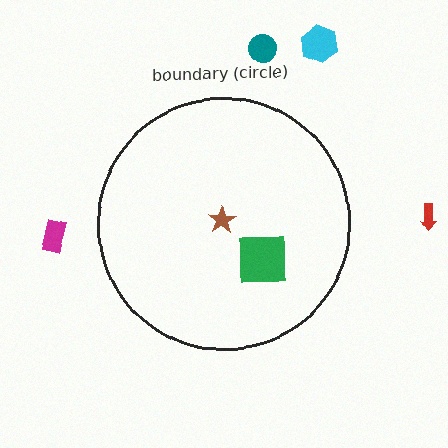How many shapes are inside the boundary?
2 inside, 4 outside.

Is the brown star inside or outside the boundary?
Inside.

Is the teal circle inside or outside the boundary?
Outside.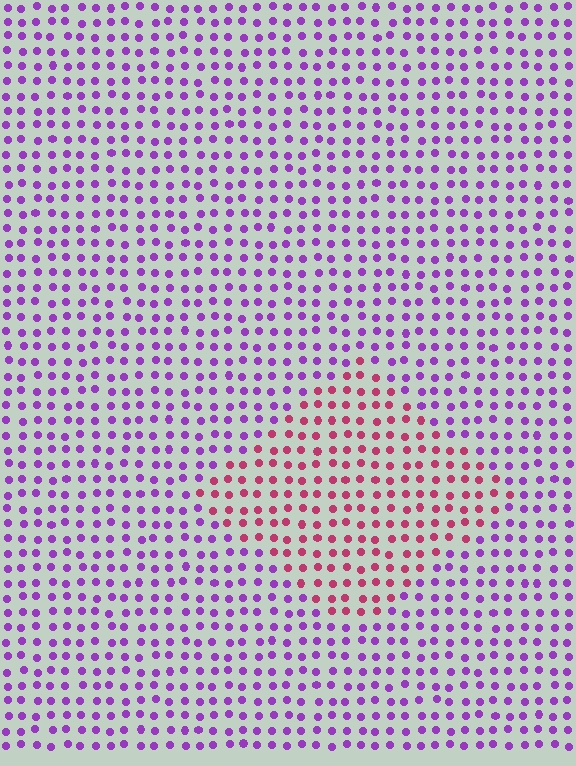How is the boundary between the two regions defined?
The boundary is defined purely by a slight shift in hue (about 54 degrees). Spacing, size, and orientation are identical on both sides.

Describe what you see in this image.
The image is filled with small purple elements in a uniform arrangement. A diamond-shaped region is visible where the elements are tinted to a slightly different hue, forming a subtle color boundary.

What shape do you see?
I see a diamond.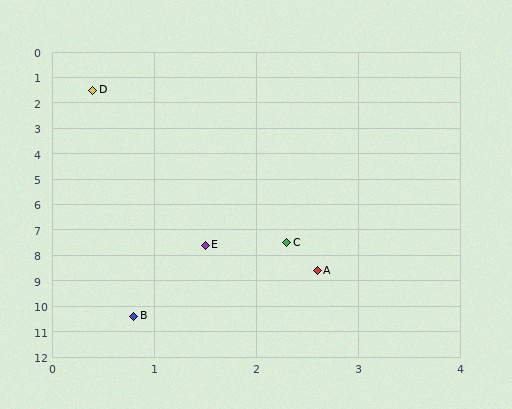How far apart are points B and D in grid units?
Points B and D are about 8.9 grid units apart.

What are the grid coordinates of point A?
Point A is at approximately (2.6, 8.6).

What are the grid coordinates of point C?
Point C is at approximately (2.3, 7.5).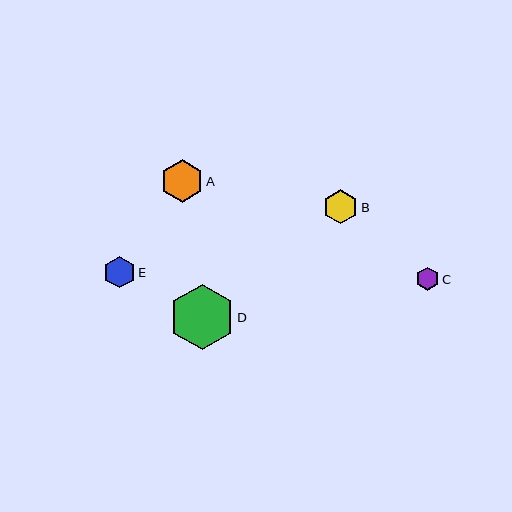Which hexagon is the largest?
Hexagon D is the largest with a size of approximately 65 pixels.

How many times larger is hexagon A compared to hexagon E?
Hexagon A is approximately 1.3 times the size of hexagon E.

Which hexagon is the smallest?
Hexagon C is the smallest with a size of approximately 23 pixels.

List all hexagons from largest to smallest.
From largest to smallest: D, A, B, E, C.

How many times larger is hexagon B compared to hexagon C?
Hexagon B is approximately 1.5 times the size of hexagon C.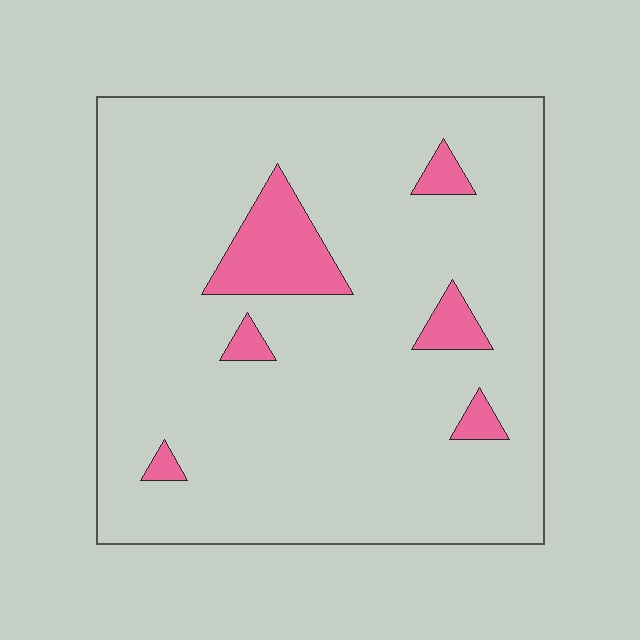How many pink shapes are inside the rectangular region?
6.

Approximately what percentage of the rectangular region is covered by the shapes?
Approximately 10%.